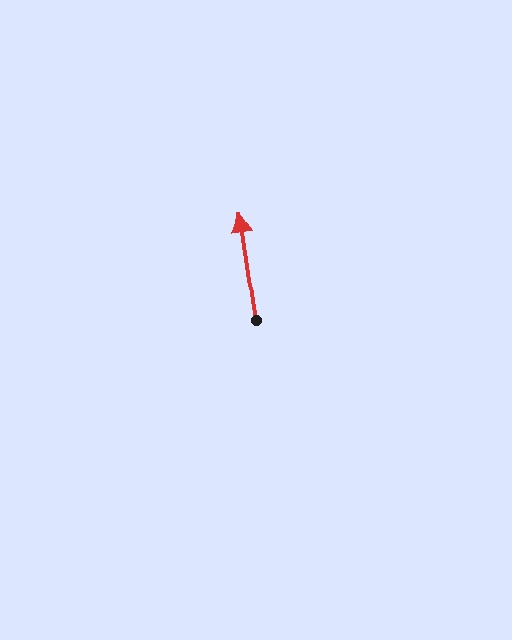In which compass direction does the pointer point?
North.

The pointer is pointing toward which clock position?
Roughly 12 o'clock.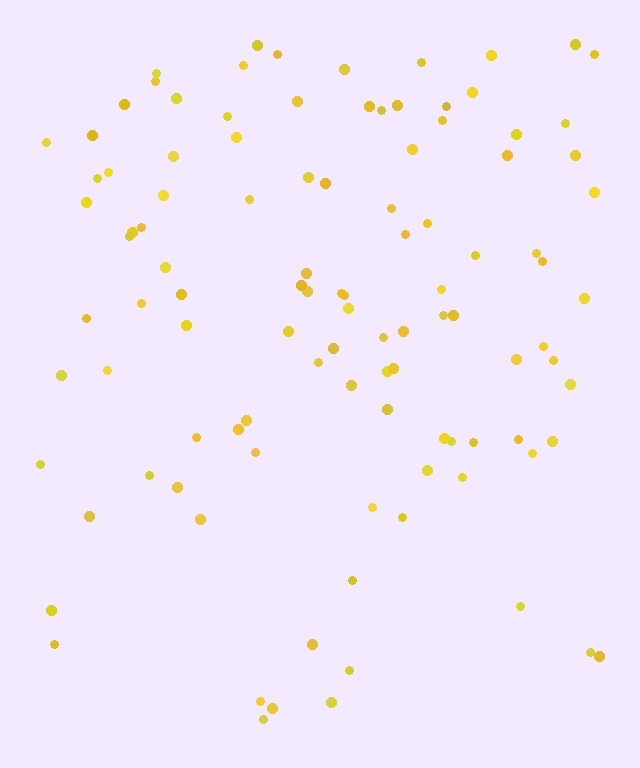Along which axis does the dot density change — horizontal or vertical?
Vertical.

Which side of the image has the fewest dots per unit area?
The bottom.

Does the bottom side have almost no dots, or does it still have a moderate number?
Still a moderate number, just noticeably fewer than the top.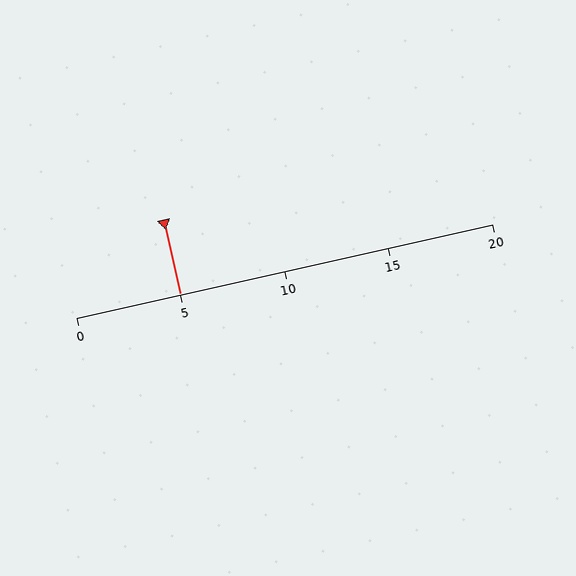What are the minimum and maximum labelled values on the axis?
The axis runs from 0 to 20.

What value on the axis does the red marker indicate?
The marker indicates approximately 5.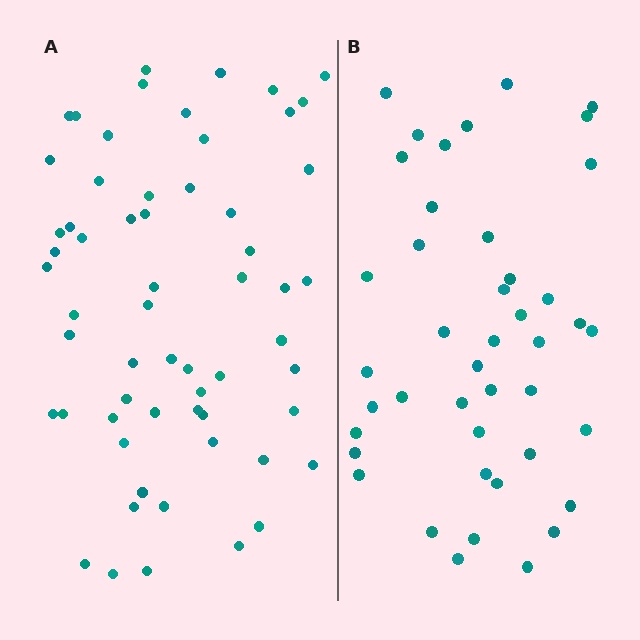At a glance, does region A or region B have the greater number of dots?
Region A (the left region) has more dots.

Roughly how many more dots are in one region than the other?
Region A has approximately 15 more dots than region B.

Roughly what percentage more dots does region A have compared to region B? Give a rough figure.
About 40% more.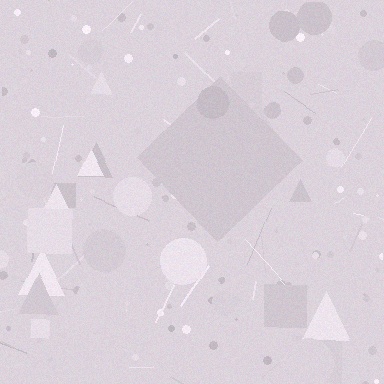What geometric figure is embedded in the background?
A diamond is embedded in the background.